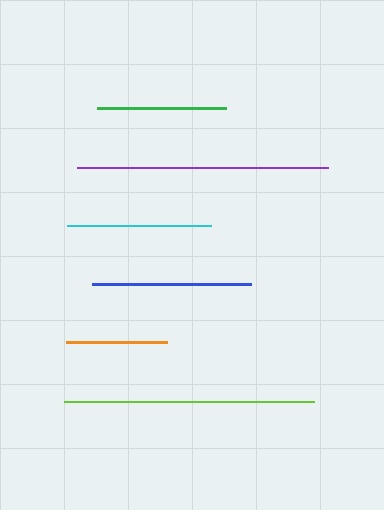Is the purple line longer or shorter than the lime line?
The purple line is longer than the lime line.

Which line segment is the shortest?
The orange line is the shortest at approximately 101 pixels.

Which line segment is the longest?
The purple line is the longest at approximately 251 pixels.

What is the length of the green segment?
The green segment is approximately 129 pixels long.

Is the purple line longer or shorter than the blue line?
The purple line is longer than the blue line.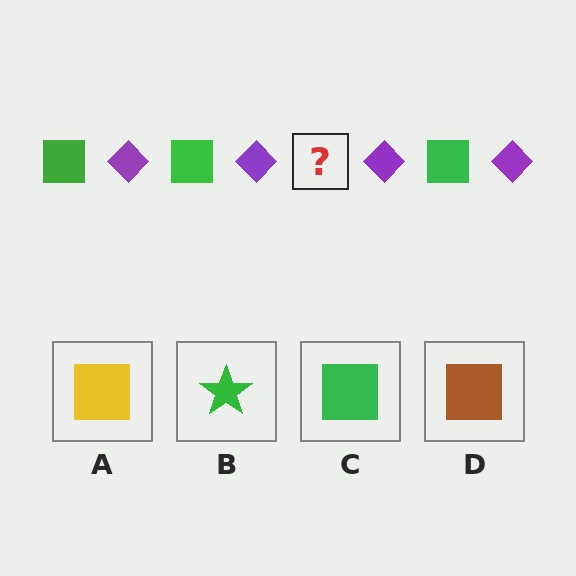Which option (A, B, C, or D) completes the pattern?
C.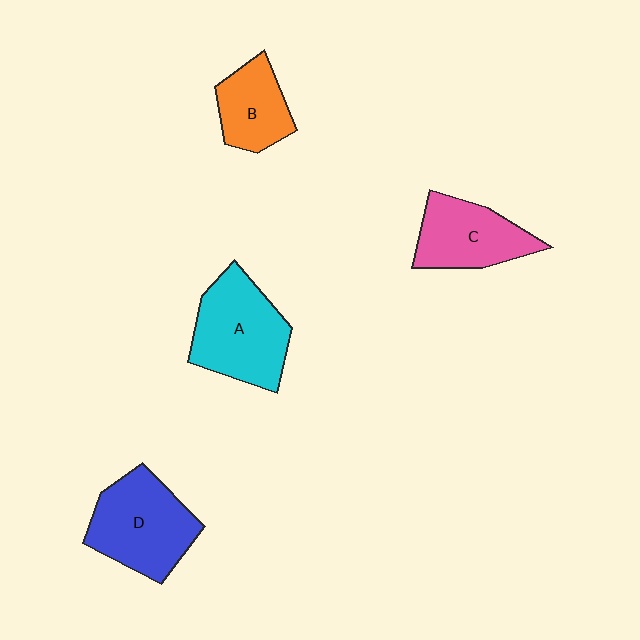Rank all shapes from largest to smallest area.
From largest to smallest: A (cyan), D (blue), C (pink), B (orange).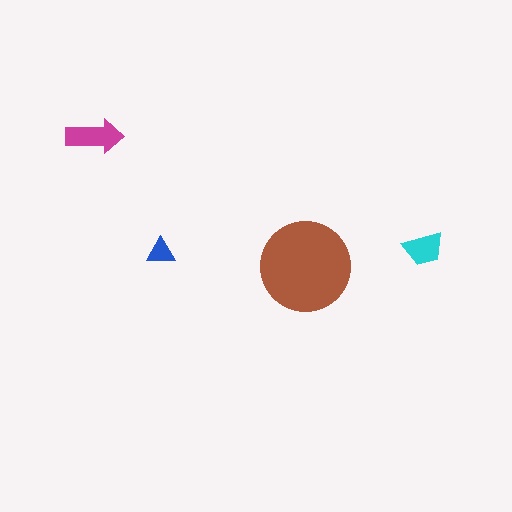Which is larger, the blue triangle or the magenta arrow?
The magenta arrow.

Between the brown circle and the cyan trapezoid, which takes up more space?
The brown circle.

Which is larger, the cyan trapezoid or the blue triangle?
The cyan trapezoid.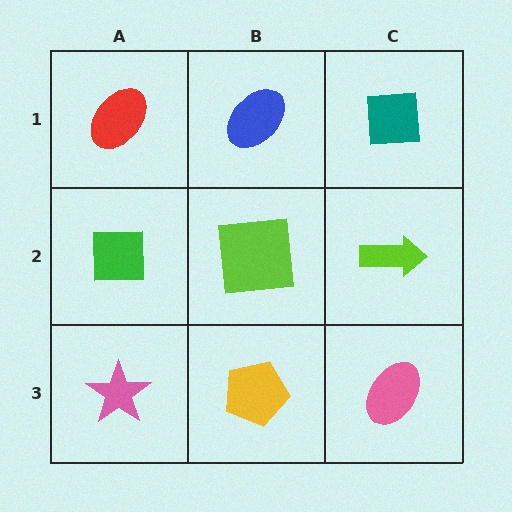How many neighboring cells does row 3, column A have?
2.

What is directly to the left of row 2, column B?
A green square.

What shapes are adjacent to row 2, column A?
A red ellipse (row 1, column A), a pink star (row 3, column A), a lime square (row 2, column B).